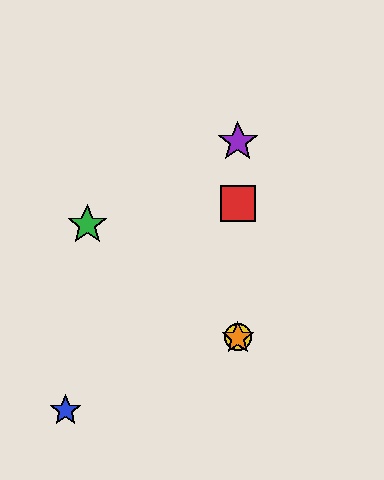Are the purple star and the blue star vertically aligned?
No, the purple star is at x≈238 and the blue star is at x≈66.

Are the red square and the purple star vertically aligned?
Yes, both are at x≈238.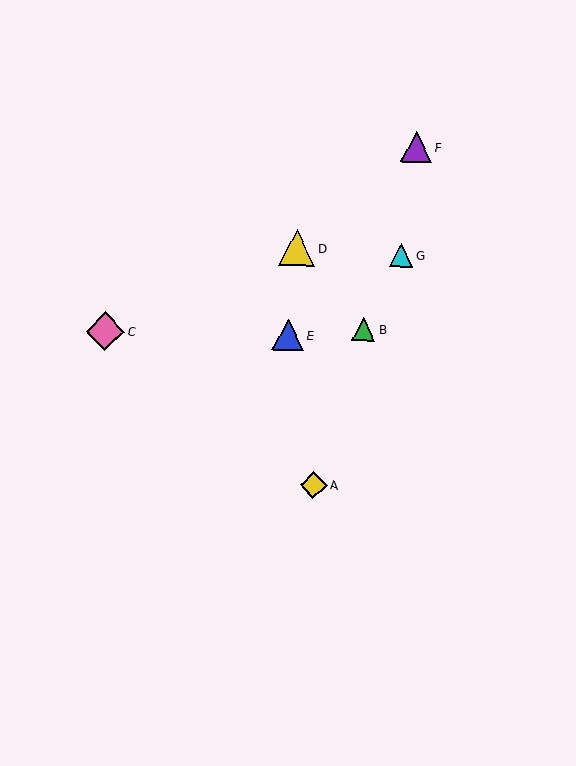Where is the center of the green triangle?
The center of the green triangle is at (364, 329).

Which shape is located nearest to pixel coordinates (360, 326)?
The green triangle (labeled B) at (364, 329) is nearest to that location.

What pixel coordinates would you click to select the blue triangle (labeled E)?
Click at (288, 335) to select the blue triangle E.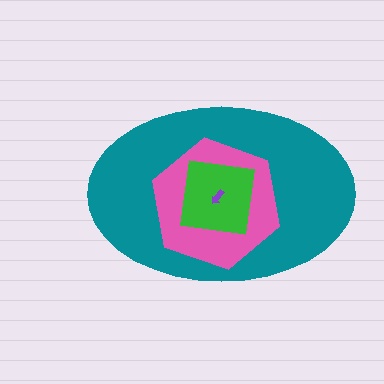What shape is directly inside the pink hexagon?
The green square.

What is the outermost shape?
The teal ellipse.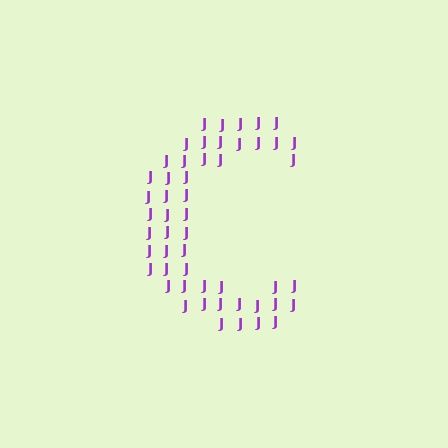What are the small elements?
The small elements are letter J's.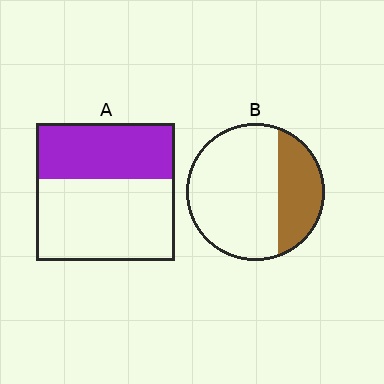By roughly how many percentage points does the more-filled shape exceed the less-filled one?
By roughly 10 percentage points (A over B).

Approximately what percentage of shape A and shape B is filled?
A is approximately 40% and B is approximately 30%.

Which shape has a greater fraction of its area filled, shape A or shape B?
Shape A.